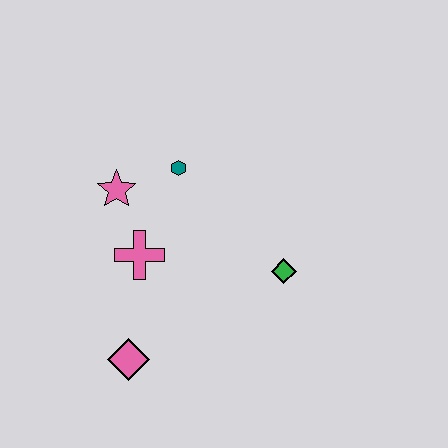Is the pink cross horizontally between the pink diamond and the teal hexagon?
Yes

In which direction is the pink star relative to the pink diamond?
The pink star is above the pink diamond.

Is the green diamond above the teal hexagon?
No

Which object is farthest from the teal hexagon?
The pink diamond is farthest from the teal hexagon.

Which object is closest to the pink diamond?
The pink cross is closest to the pink diamond.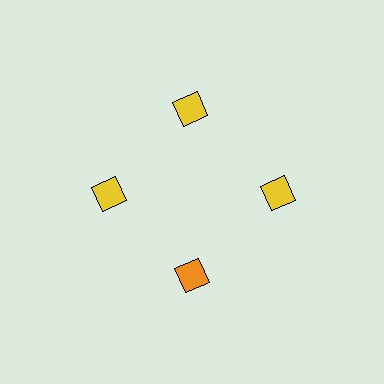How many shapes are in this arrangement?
There are 4 shapes arranged in a ring pattern.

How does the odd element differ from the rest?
It has a different color: orange instead of yellow.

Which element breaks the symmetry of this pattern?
The orange diamond at roughly the 6 o'clock position breaks the symmetry. All other shapes are yellow diamonds.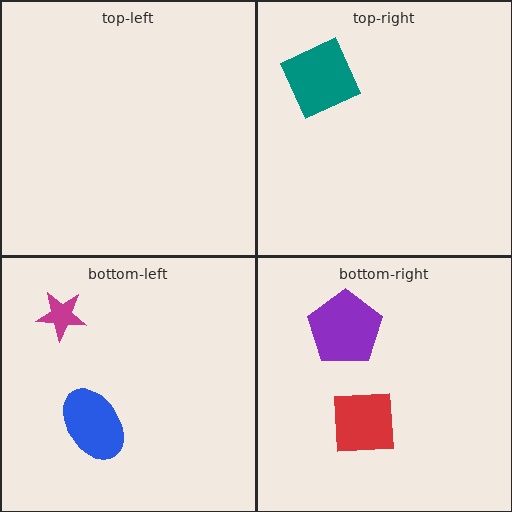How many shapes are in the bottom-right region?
2.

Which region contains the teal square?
The top-right region.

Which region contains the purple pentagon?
The bottom-right region.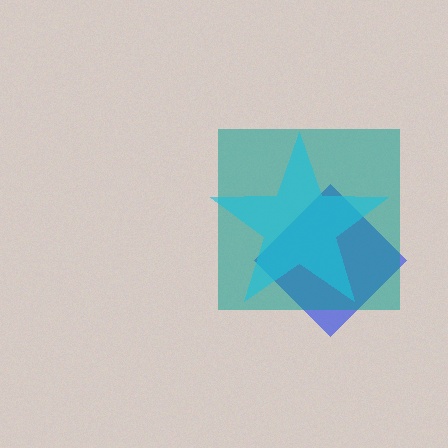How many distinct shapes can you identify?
There are 3 distinct shapes: a blue diamond, a teal square, a cyan star.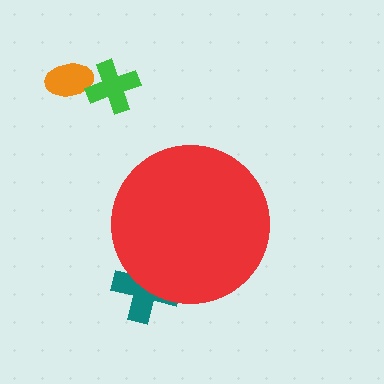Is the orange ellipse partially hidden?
No, the orange ellipse is fully visible.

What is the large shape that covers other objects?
A red circle.